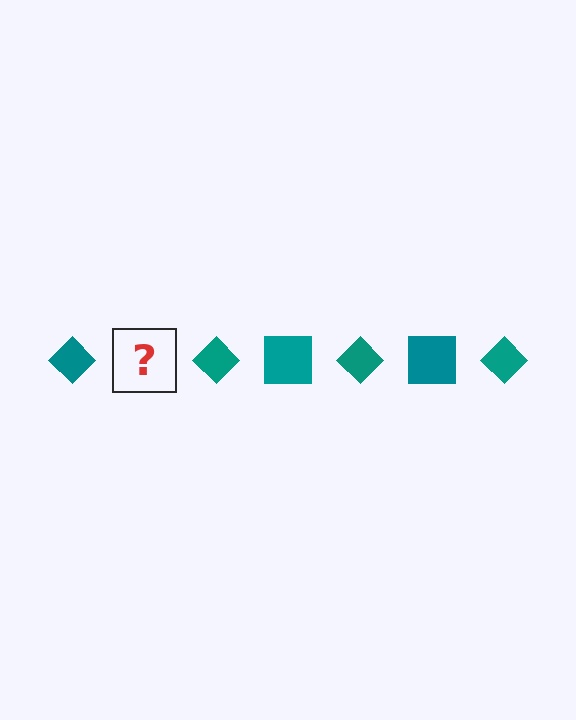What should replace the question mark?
The question mark should be replaced with a teal square.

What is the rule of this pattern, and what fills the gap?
The rule is that the pattern cycles through diamond, square shapes in teal. The gap should be filled with a teal square.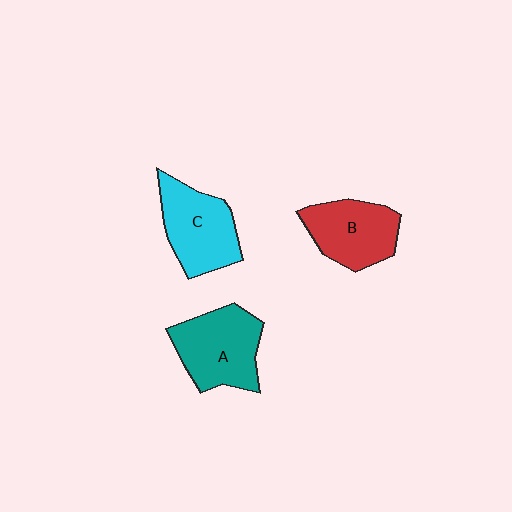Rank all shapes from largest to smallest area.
From largest to smallest: A (teal), C (cyan), B (red).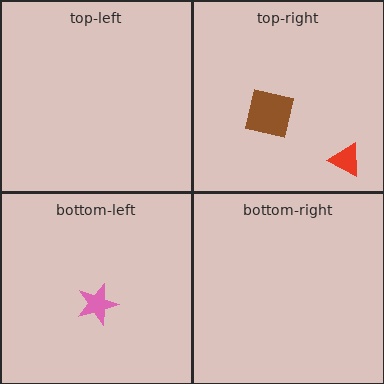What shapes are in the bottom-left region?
The pink star.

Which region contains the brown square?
The top-right region.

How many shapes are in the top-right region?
2.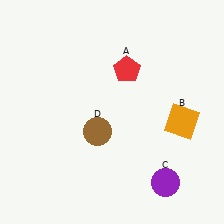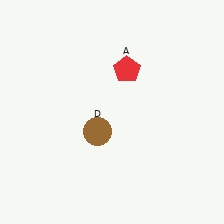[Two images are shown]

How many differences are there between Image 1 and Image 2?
There are 2 differences between the two images.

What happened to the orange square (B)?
The orange square (B) was removed in Image 2. It was in the bottom-right area of Image 1.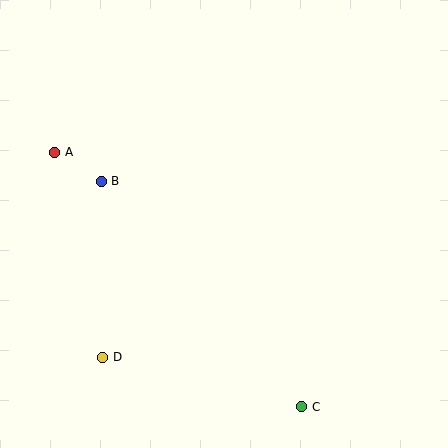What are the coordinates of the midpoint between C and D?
The midpoint between C and D is at (202, 382).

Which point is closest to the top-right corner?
Point B is closest to the top-right corner.